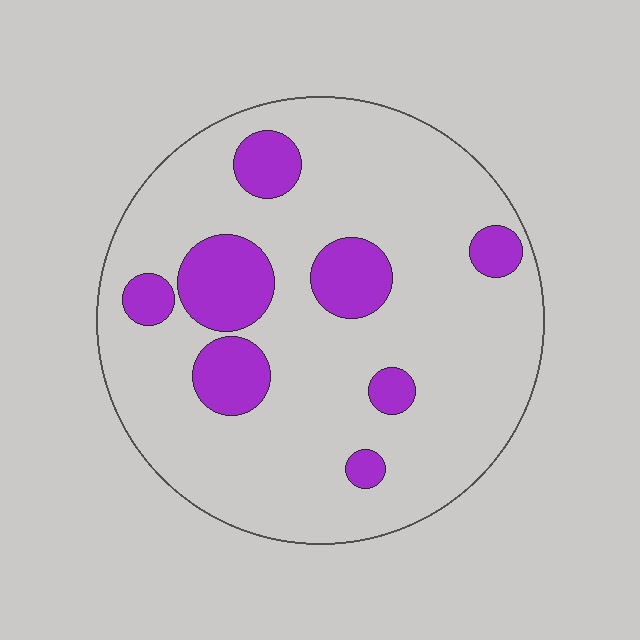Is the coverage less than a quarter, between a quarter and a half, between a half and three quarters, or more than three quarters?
Less than a quarter.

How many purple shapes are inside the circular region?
8.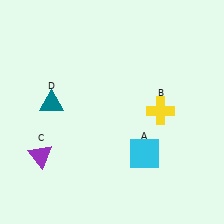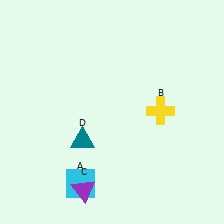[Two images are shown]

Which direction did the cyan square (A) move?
The cyan square (A) moved left.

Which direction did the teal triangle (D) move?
The teal triangle (D) moved down.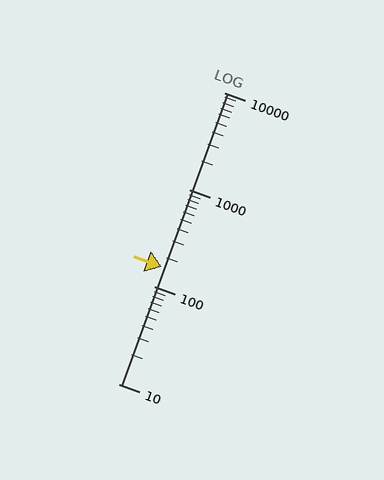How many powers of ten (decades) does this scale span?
The scale spans 3 decades, from 10 to 10000.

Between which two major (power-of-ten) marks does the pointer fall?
The pointer is between 100 and 1000.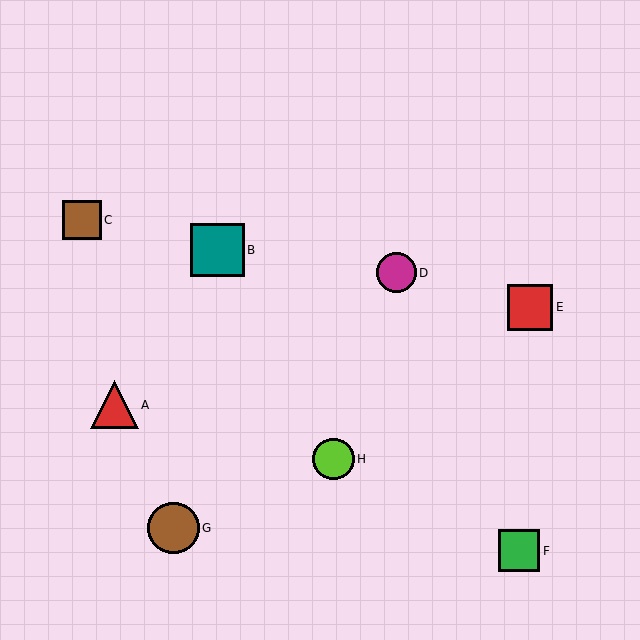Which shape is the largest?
The teal square (labeled B) is the largest.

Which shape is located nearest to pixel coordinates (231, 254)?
The teal square (labeled B) at (217, 250) is nearest to that location.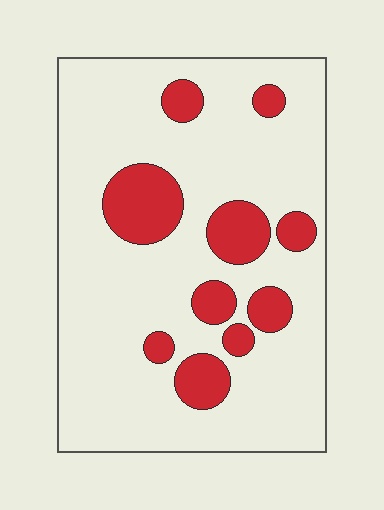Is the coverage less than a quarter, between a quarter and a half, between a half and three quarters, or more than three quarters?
Less than a quarter.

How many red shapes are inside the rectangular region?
10.